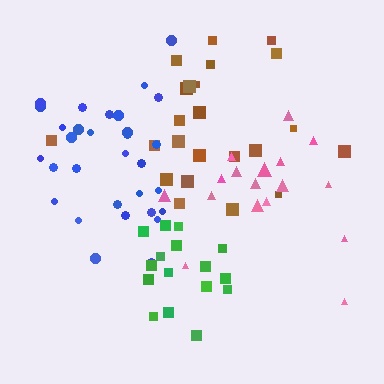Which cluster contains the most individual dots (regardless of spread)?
Blue (31).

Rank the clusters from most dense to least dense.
green, blue, brown, pink.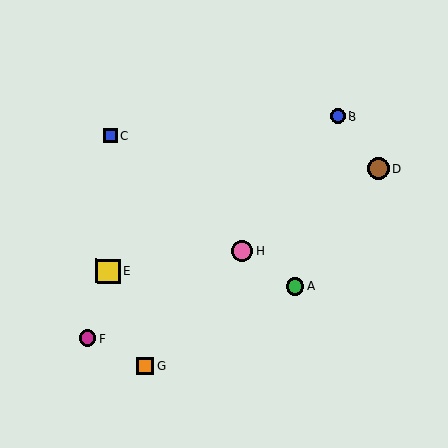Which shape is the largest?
The yellow square (labeled E) is the largest.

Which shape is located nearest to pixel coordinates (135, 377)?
The orange square (labeled G) at (146, 365) is nearest to that location.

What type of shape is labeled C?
Shape C is a blue square.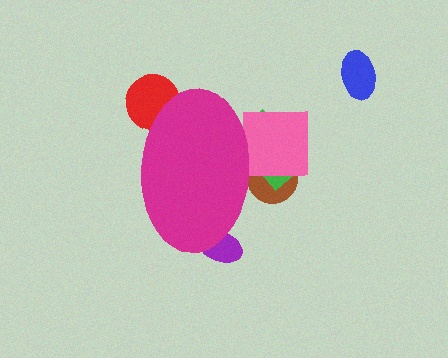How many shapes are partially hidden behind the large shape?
5 shapes are partially hidden.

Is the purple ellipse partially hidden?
Yes, the purple ellipse is partially hidden behind the magenta ellipse.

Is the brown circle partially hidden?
Yes, the brown circle is partially hidden behind the magenta ellipse.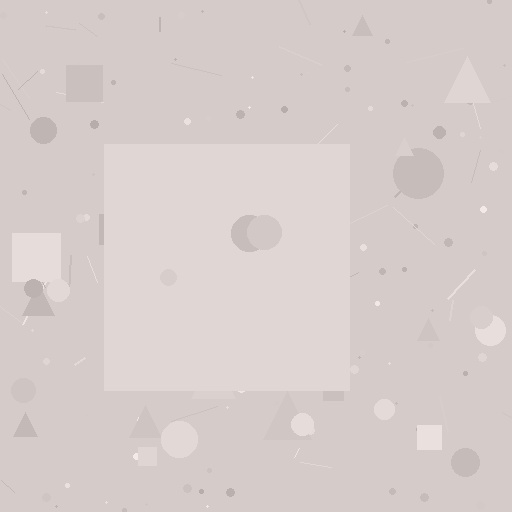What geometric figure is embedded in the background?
A square is embedded in the background.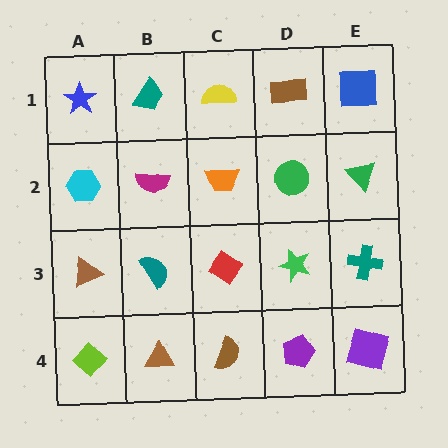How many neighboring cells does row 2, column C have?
4.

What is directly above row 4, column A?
A brown triangle.